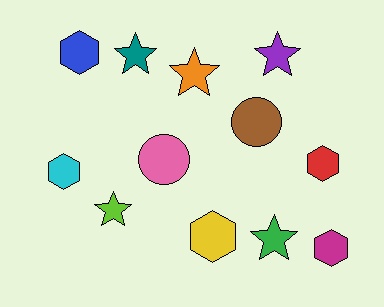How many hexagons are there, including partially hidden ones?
There are 5 hexagons.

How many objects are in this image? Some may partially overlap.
There are 12 objects.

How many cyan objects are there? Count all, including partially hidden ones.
There is 1 cyan object.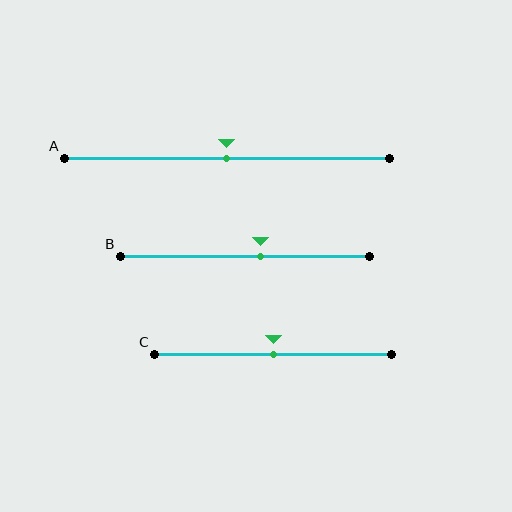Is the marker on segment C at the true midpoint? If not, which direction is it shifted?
Yes, the marker on segment C is at the true midpoint.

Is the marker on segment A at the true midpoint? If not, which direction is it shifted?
Yes, the marker on segment A is at the true midpoint.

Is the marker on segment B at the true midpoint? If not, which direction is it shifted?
No, the marker on segment B is shifted to the right by about 6% of the segment length.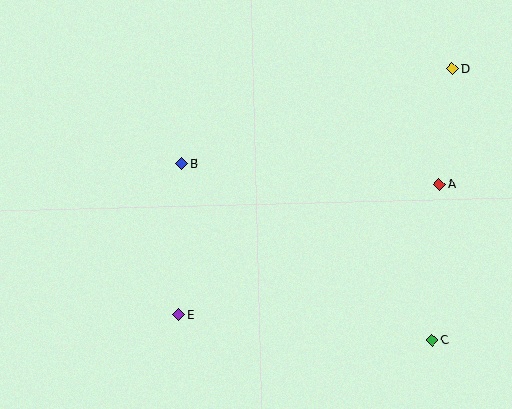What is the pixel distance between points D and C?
The distance between D and C is 272 pixels.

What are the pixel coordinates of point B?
Point B is at (182, 163).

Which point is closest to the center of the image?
Point B at (182, 163) is closest to the center.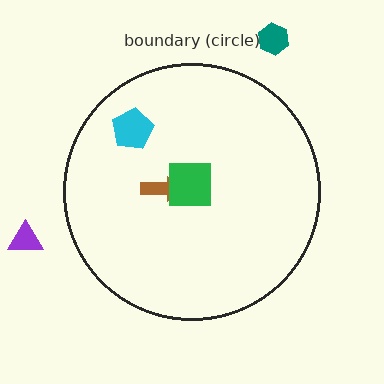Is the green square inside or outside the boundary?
Inside.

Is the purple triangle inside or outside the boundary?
Outside.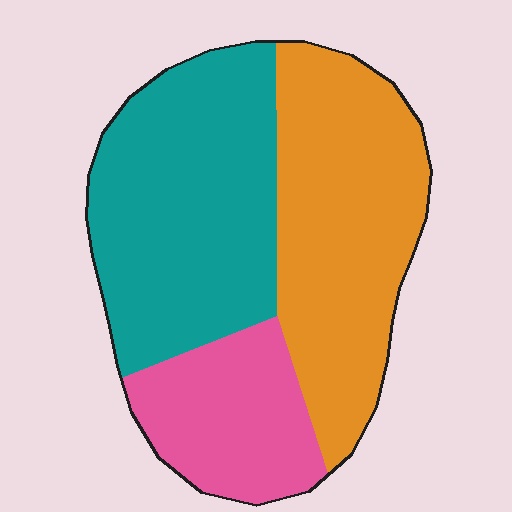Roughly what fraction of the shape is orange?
Orange takes up about three eighths (3/8) of the shape.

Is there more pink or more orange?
Orange.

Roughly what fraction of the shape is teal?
Teal covers 41% of the shape.